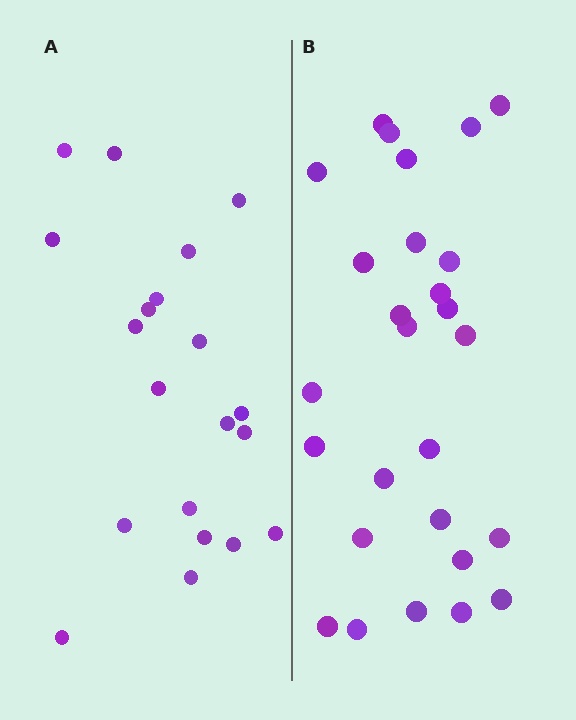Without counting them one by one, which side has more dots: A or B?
Region B (the right region) has more dots.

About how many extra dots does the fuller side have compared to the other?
Region B has roughly 8 or so more dots than region A.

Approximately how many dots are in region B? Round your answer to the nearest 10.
About 30 dots. (The exact count is 27, which rounds to 30.)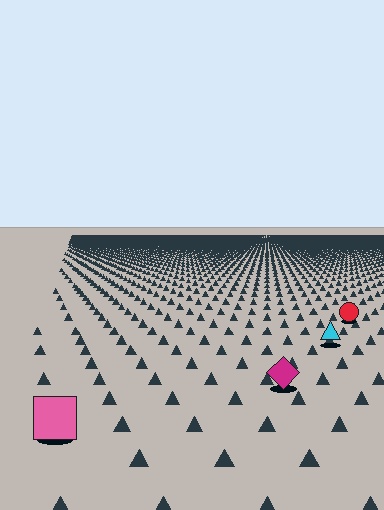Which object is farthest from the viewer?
The red circle is farthest from the viewer. It appears smaller and the ground texture around it is denser.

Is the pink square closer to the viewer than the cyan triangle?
Yes. The pink square is closer — you can tell from the texture gradient: the ground texture is coarser near it.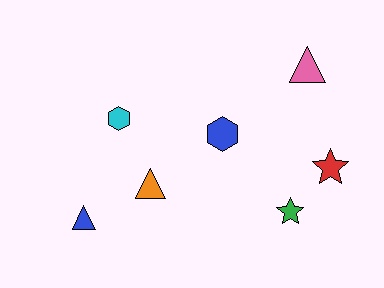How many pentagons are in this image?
There are no pentagons.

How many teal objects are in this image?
There are no teal objects.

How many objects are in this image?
There are 7 objects.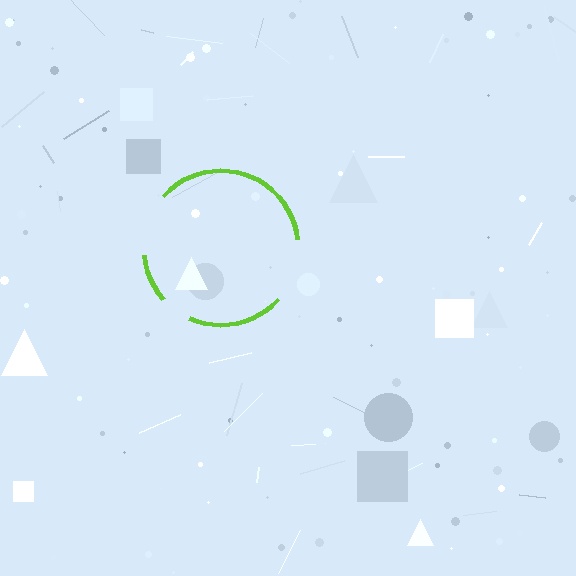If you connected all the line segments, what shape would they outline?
They would outline a circle.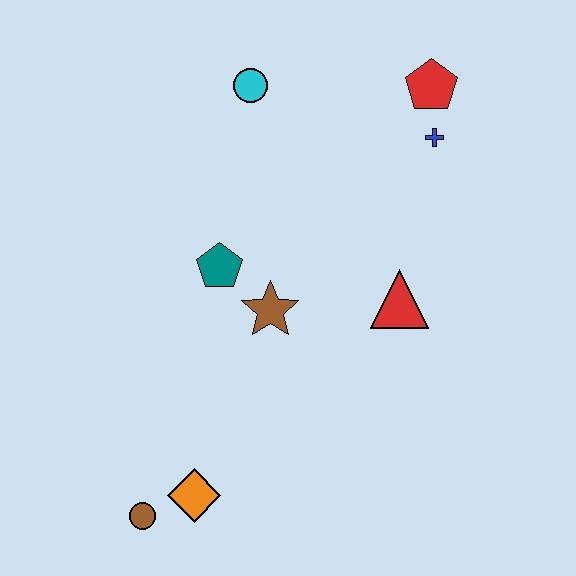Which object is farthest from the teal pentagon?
The red pentagon is farthest from the teal pentagon.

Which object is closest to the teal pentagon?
The brown star is closest to the teal pentagon.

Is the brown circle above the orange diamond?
No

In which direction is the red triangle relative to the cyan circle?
The red triangle is below the cyan circle.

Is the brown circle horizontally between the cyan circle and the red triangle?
No